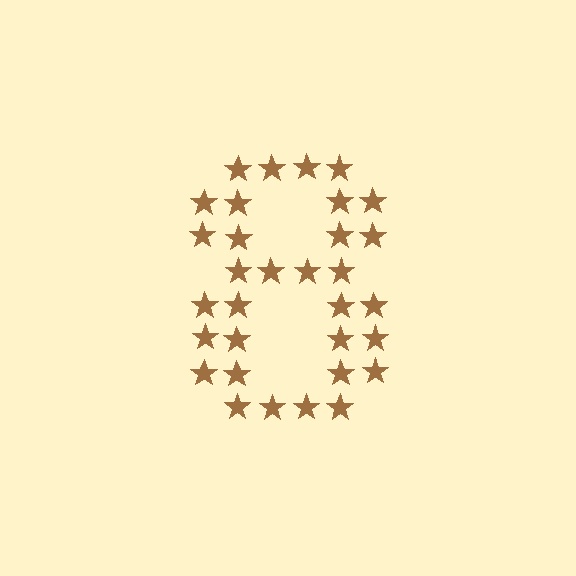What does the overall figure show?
The overall figure shows the digit 8.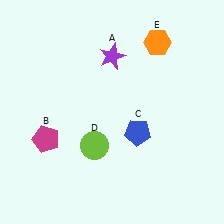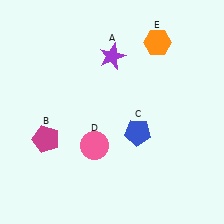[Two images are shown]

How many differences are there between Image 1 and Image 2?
There is 1 difference between the two images.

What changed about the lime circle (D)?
In Image 1, D is lime. In Image 2, it changed to pink.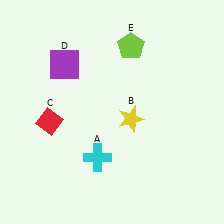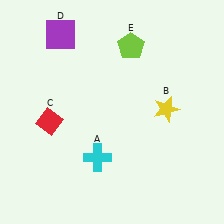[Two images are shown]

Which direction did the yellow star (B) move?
The yellow star (B) moved right.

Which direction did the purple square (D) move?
The purple square (D) moved up.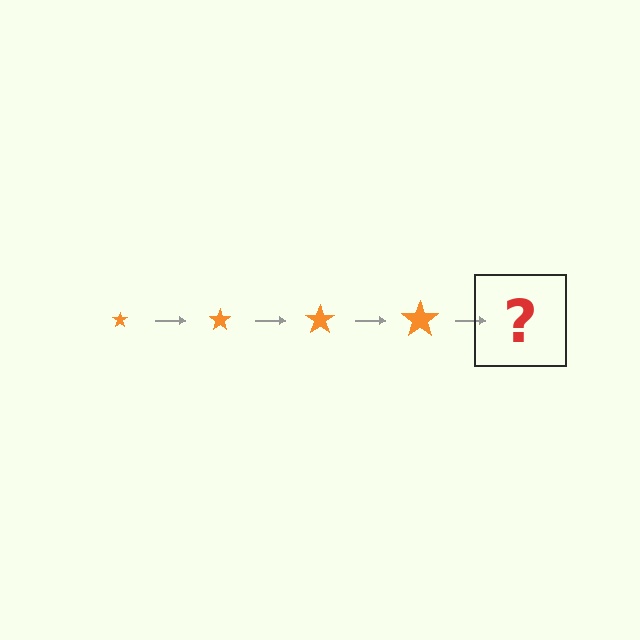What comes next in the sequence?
The next element should be an orange star, larger than the previous one.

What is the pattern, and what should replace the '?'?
The pattern is that the star gets progressively larger each step. The '?' should be an orange star, larger than the previous one.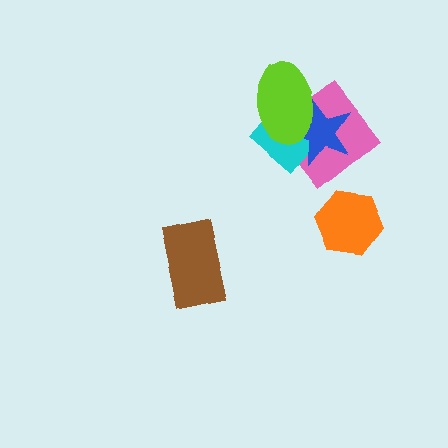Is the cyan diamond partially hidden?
Yes, it is partially covered by another shape.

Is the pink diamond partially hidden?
Yes, it is partially covered by another shape.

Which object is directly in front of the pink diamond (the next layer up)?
The cyan diamond is directly in front of the pink diamond.